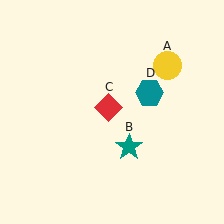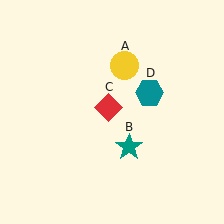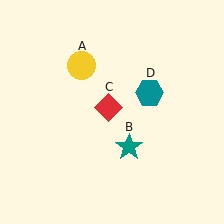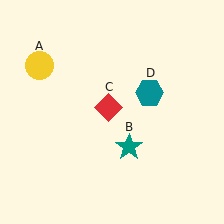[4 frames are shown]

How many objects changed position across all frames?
1 object changed position: yellow circle (object A).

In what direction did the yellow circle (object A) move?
The yellow circle (object A) moved left.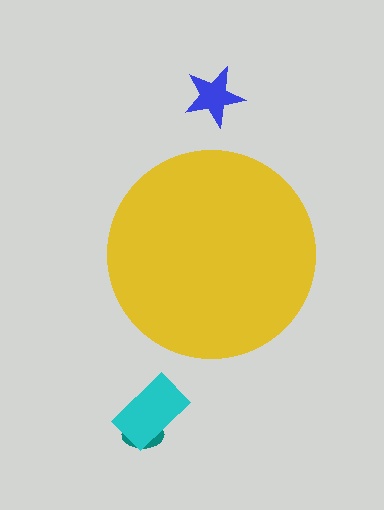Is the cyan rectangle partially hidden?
No, the cyan rectangle is fully visible.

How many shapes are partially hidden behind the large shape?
0 shapes are partially hidden.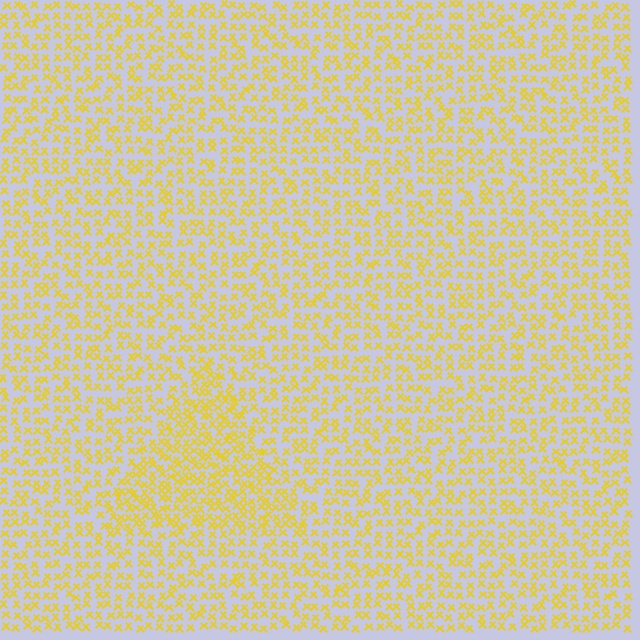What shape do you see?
I see a triangle.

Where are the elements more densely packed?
The elements are more densely packed inside the triangle boundary.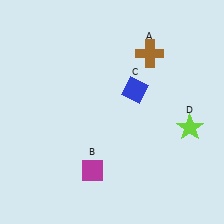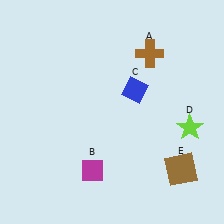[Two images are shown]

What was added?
A brown square (E) was added in Image 2.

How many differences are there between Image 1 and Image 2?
There is 1 difference between the two images.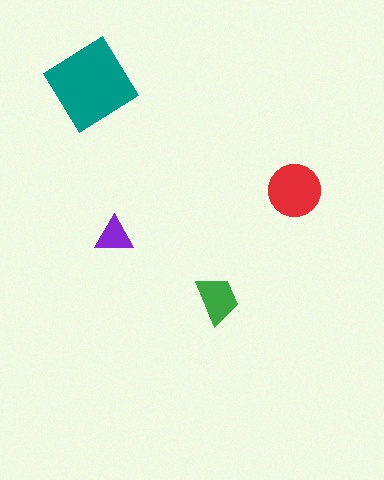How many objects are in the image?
There are 4 objects in the image.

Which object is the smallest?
The purple triangle.